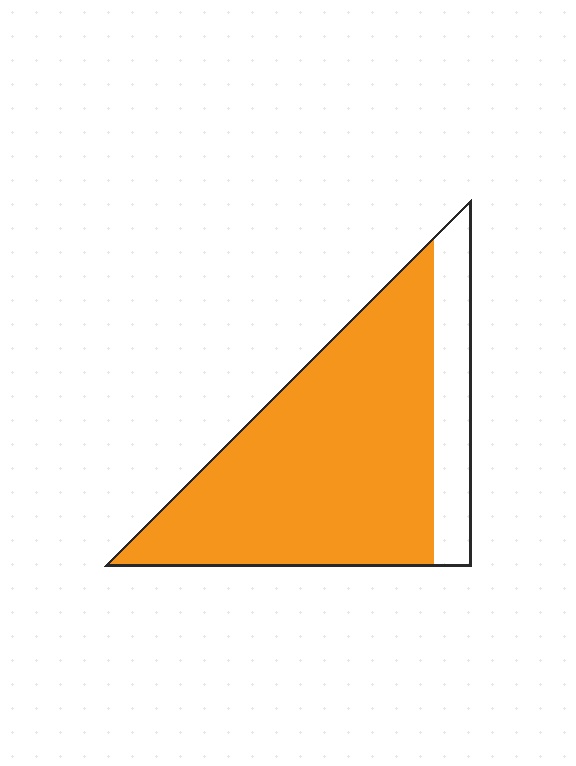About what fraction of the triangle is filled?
About four fifths (4/5).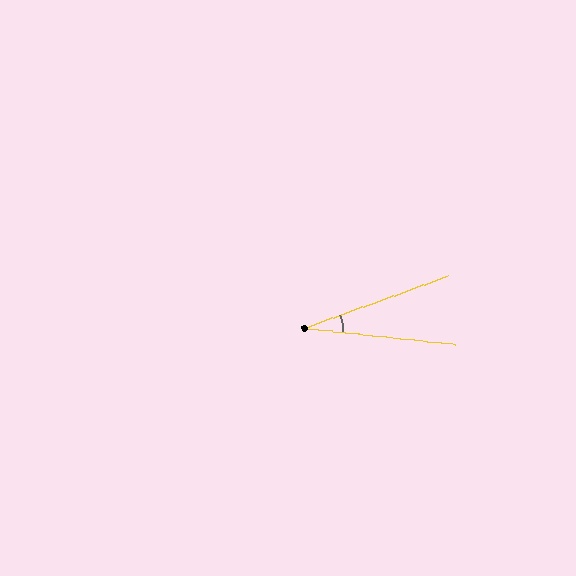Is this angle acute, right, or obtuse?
It is acute.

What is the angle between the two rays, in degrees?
Approximately 26 degrees.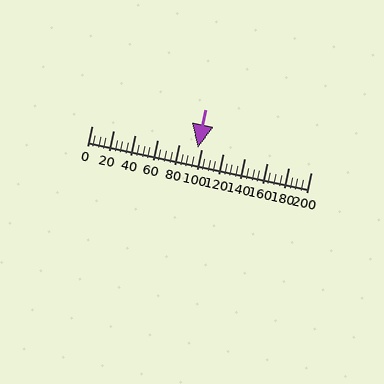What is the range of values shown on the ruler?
The ruler shows values from 0 to 200.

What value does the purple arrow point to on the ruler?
The purple arrow points to approximately 97.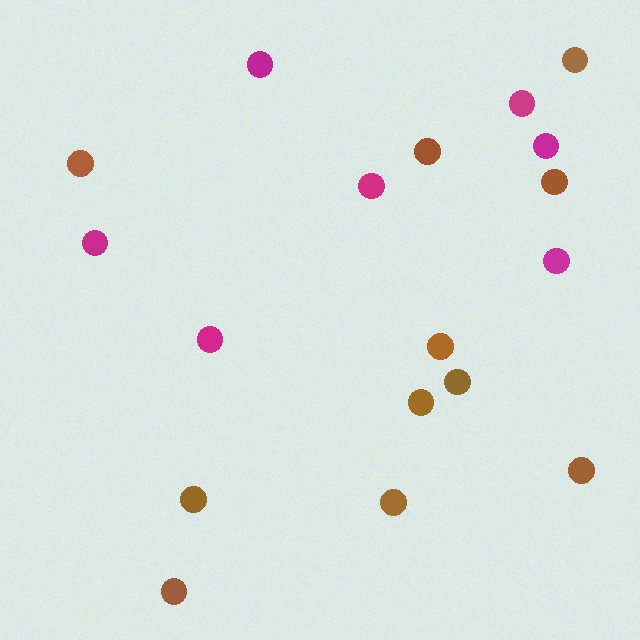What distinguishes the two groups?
There are 2 groups: one group of magenta circles (7) and one group of brown circles (11).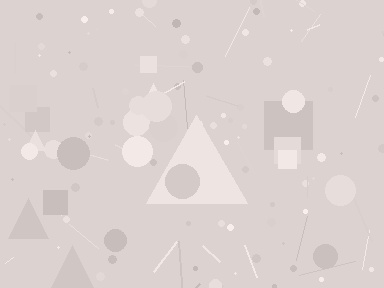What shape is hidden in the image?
A triangle is hidden in the image.